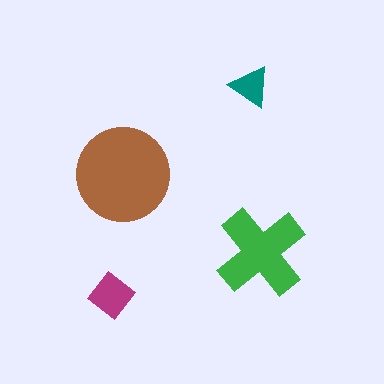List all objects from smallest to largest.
The teal triangle, the magenta diamond, the green cross, the brown circle.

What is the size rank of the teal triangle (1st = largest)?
4th.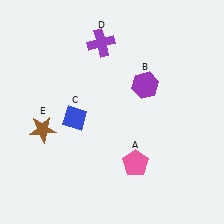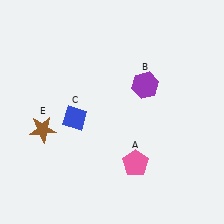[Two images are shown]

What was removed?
The purple cross (D) was removed in Image 2.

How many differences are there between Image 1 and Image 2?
There is 1 difference between the two images.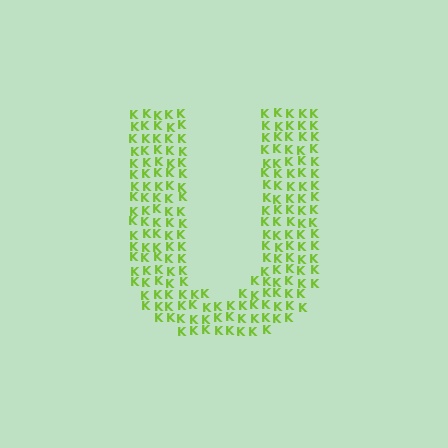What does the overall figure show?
The overall figure shows the letter U.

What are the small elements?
The small elements are letter K's.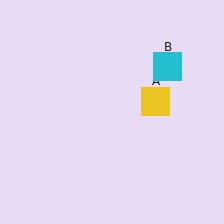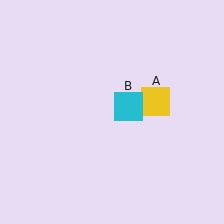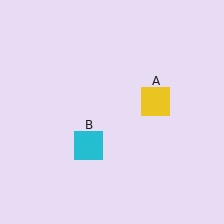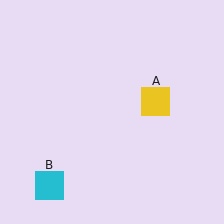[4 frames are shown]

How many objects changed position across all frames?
1 object changed position: cyan square (object B).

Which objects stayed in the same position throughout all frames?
Yellow square (object A) remained stationary.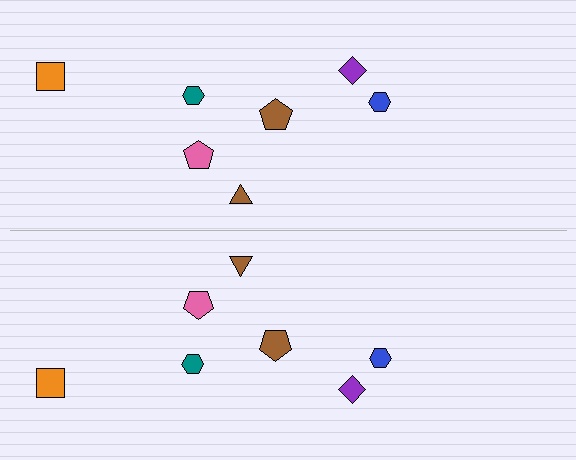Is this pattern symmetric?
Yes, this pattern has bilateral (reflection) symmetry.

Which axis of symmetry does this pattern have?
The pattern has a horizontal axis of symmetry running through the center of the image.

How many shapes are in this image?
There are 14 shapes in this image.